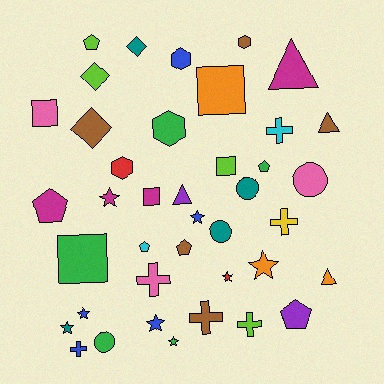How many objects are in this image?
There are 40 objects.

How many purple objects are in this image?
There are 2 purple objects.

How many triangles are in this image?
There are 4 triangles.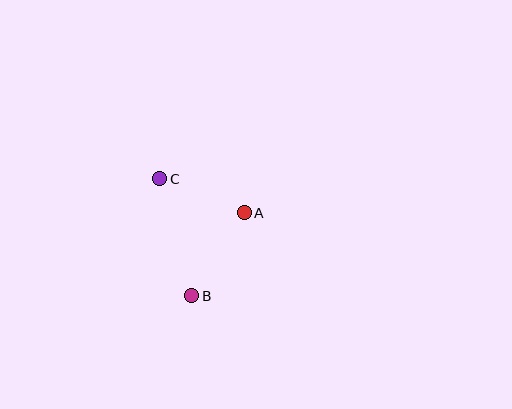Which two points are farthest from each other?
Points B and C are farthest from each other.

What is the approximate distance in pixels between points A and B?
The distance between A and B is approximately 98 pixels.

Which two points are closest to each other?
Points A and C are closest to each other.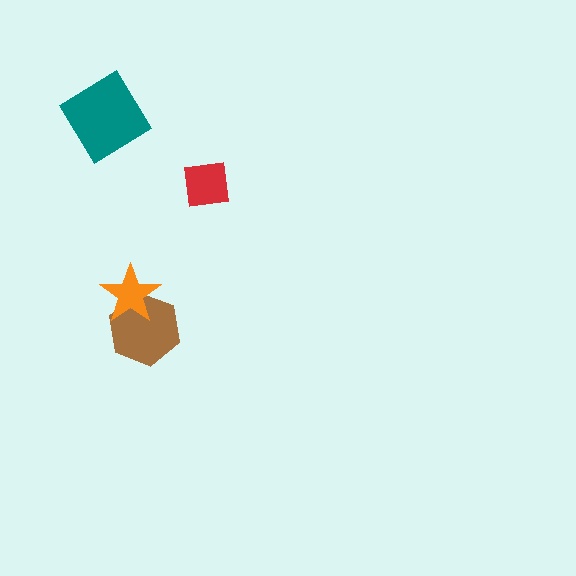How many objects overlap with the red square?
0 objects overlap with the red square.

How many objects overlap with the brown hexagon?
1 object overlaps with the brown hexagon.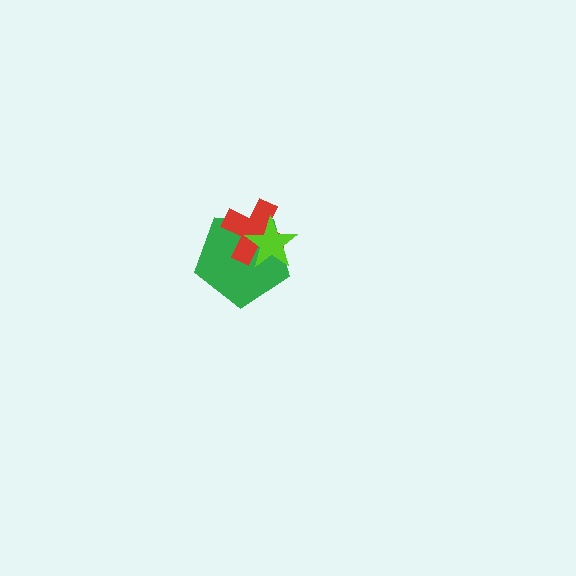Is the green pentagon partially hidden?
Yes, it is partially covered by another shape.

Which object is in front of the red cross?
The lime star is in front of the red cross.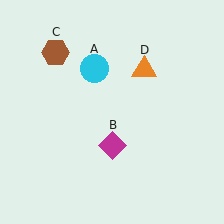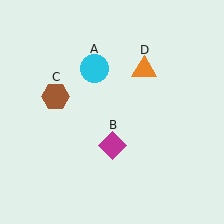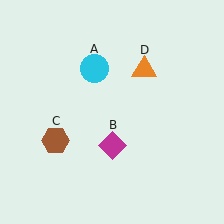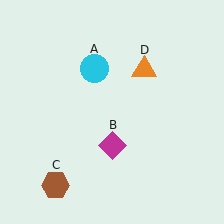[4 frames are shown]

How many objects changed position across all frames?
1 object changed position: brown hexagon (object C).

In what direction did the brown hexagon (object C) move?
The brown hexagon (object C) moved down.